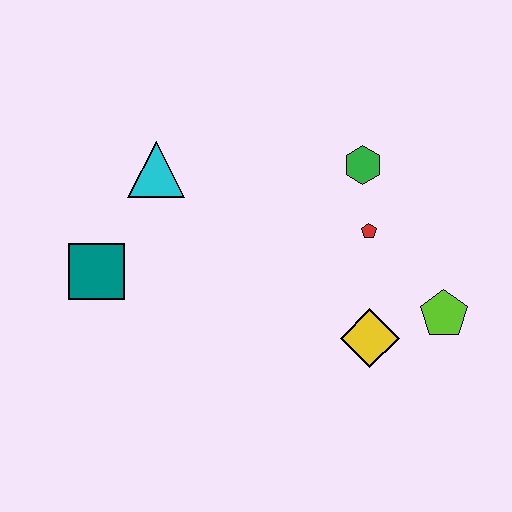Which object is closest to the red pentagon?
The green hexagon is closest to the red pentagon.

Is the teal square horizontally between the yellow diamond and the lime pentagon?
No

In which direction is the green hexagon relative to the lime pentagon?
The green hexagon is above the lime pentagon.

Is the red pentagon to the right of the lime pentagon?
No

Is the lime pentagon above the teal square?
No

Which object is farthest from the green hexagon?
The teal square is farthest from the green hexagon.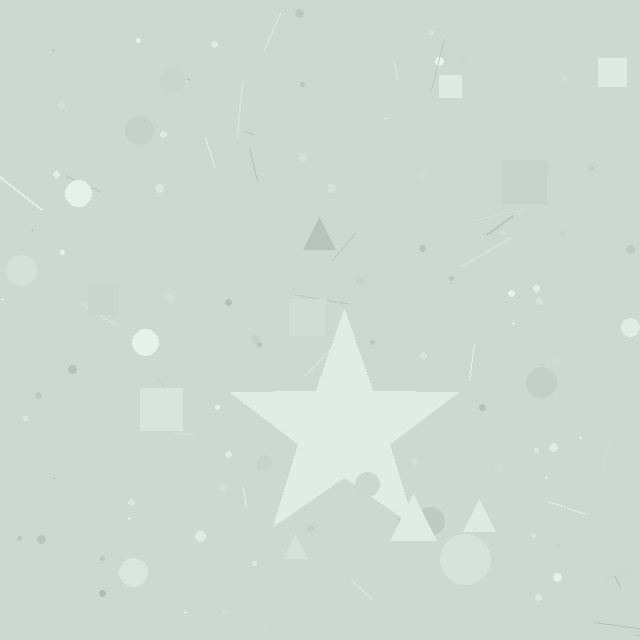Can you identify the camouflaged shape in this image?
The camouflaged shape is a star.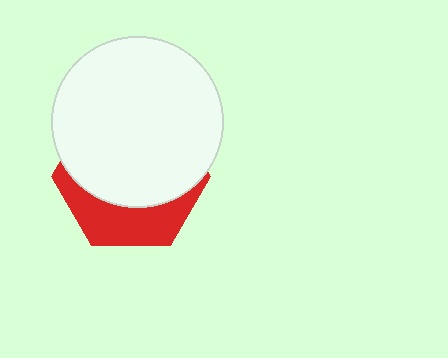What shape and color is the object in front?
The object in front is a white circle.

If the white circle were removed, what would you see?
You would see the complete red hexagon.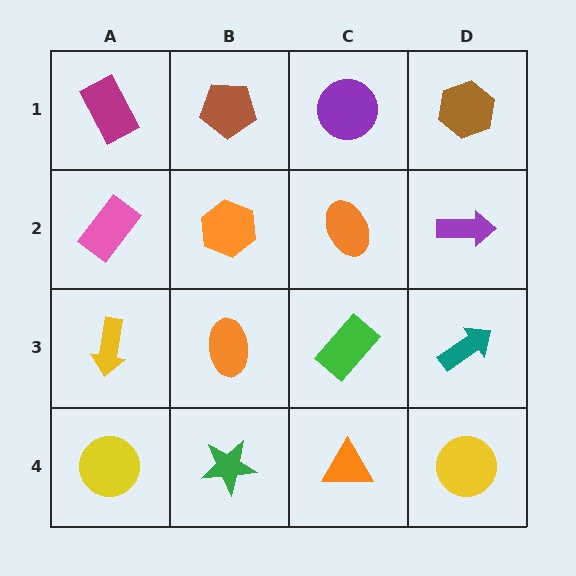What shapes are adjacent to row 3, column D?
A purple arrow (row 2, column D), a yellow circle (row 4, column D), a green rectangle (row 3, column C).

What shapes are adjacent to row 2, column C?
A purple circle (row 1, column C), a green rectangle (row 3, column C), an orange hexagon (row 2, column B), a purple arrow (row 2, column D).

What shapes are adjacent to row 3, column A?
A pink rectangle (row 2, column A), a yellow circle (row 4, column A), an orange ellipse (row 3, column B).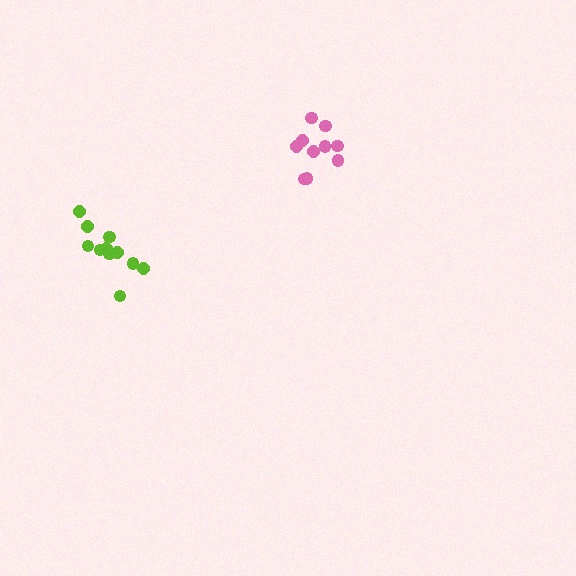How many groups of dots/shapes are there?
There are 2 groups.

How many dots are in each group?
Group 1: 11 dots, Group 2: 10 dots (21 total).